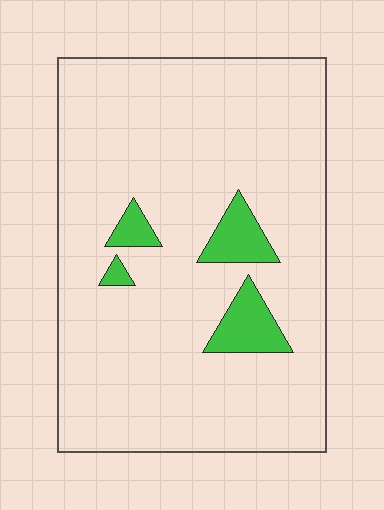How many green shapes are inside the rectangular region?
4.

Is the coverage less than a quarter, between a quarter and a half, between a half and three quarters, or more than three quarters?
Less than a quarter.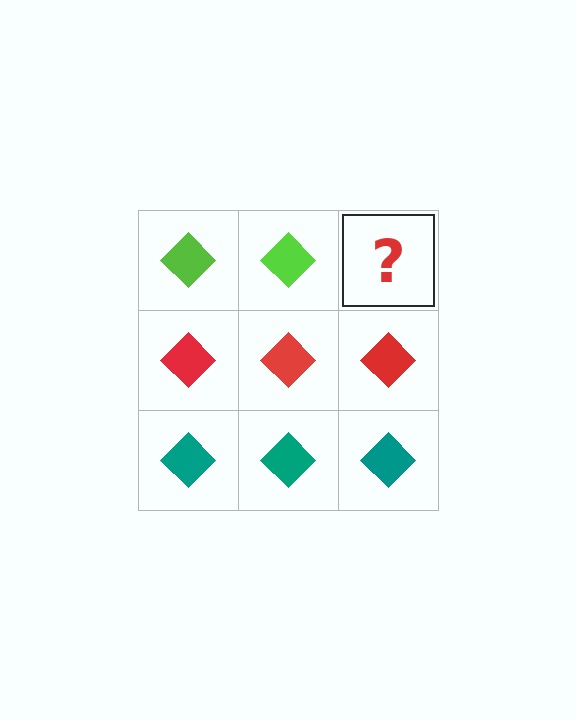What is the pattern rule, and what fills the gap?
The rule is that each row has a consistent color. The gap should be filled with a lime diamond.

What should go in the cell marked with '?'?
The missing cell should contain a lime diamond.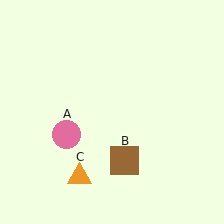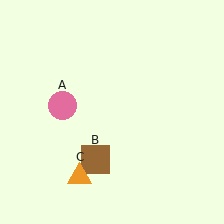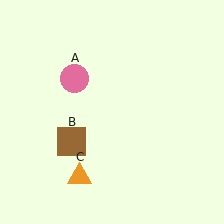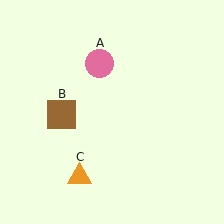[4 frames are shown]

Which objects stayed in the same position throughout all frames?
Orange triangle (object C) remained stationary.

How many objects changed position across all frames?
2 objects changed position: pink circle (object A), brown square (object B).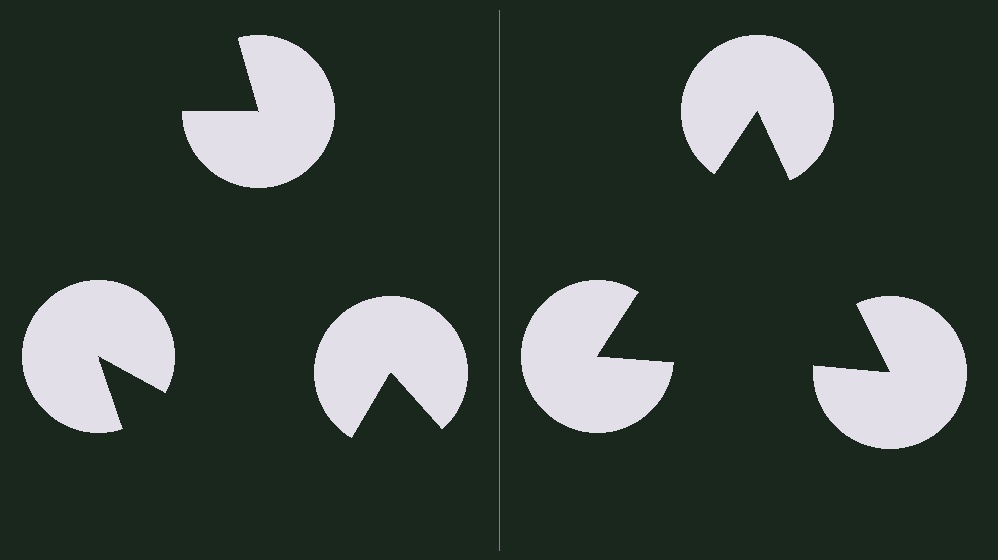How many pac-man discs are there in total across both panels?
6 — 3 on each side.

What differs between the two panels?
The pac-man discs are positioned identically on both sides; only the wedge orientations differ. On the right they align to a triangle; on the left they are misaligned.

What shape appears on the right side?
An illusory triangle.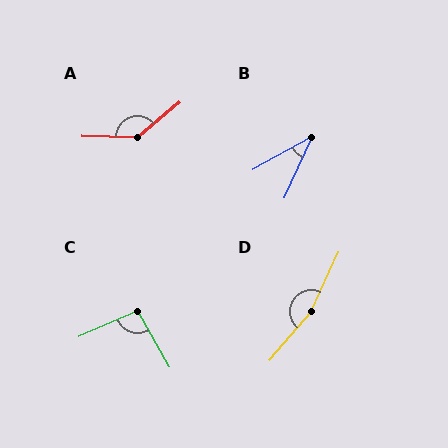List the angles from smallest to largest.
B (37°), C (96°), A (138°), D (164°).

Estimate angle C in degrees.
Approximately 96 degrees.